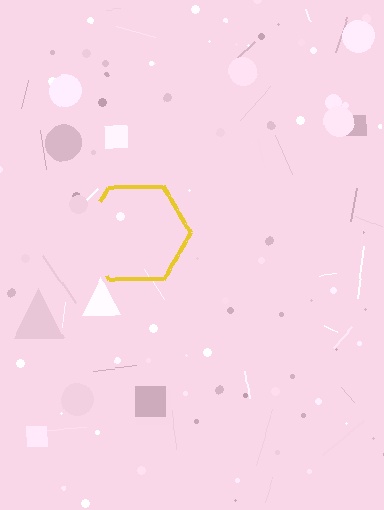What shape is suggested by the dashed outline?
The dashed outline suggests a hexagon.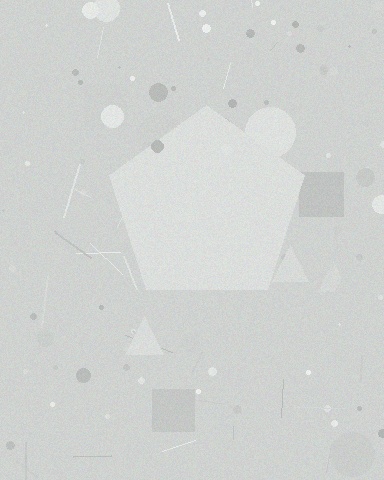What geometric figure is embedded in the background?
A pentagon is embedded in the background.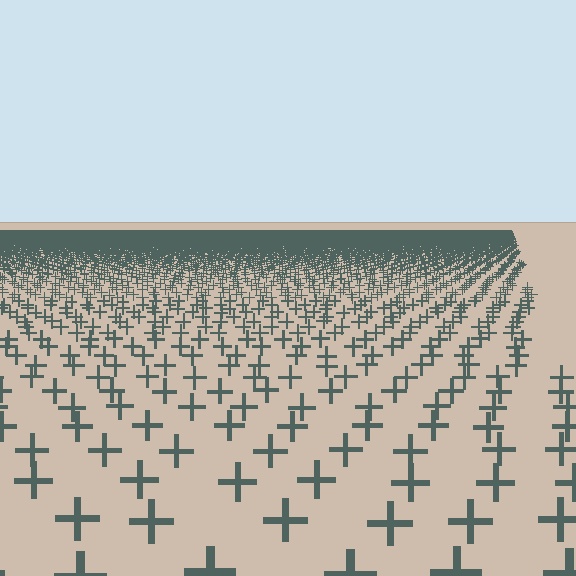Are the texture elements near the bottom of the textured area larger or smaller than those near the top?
Larger. Near the bottom, elements are closer to the viewer and appear at a bigger on-screen size.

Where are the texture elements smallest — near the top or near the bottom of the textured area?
Near the top.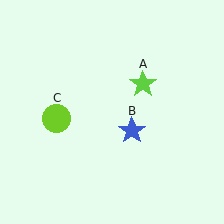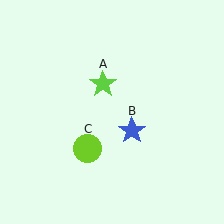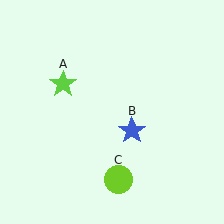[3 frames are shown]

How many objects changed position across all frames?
2 objects changed position: lime star (object A), lime circle (object C).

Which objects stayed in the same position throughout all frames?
Blue star (object B) remained stationary.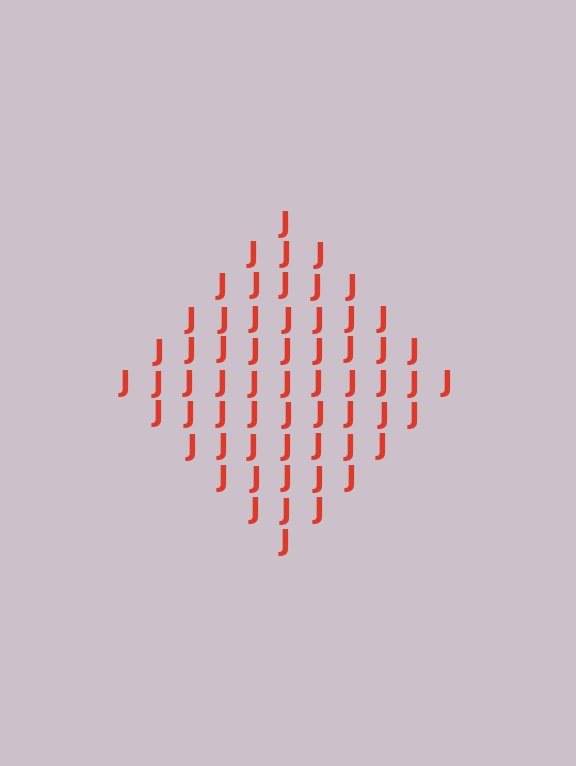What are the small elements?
The small elements are letter J's.